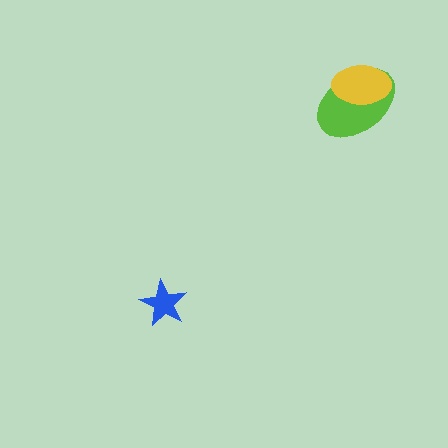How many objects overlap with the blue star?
0 objects overlap with the blue star.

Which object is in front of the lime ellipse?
The yellow ellipse is in front of the lime ellipse.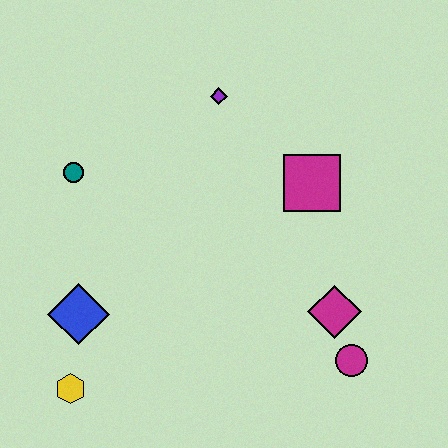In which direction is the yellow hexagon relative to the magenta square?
The yellow hexagon is to the left of the magenta square.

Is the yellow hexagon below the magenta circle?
Yes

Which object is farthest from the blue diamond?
The magenta circle is farthest from the blue diamond.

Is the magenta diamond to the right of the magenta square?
Yes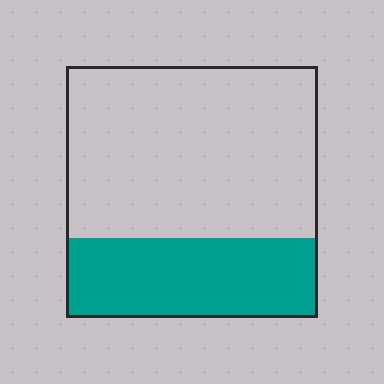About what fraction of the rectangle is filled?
About one third (1/3).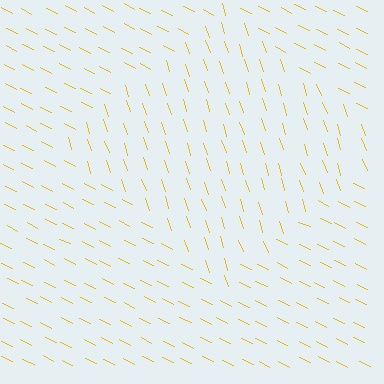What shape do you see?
I see a diamond.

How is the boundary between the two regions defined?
The boundary is defined purely by a change in line orientation (approximately 45 degrees difference). All lines are the same color and thickness.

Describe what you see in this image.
The image is filled with small yellow line segments. A diamond region in the image has lines oriented differently from the surrounding lines, creating a visible texture boundary.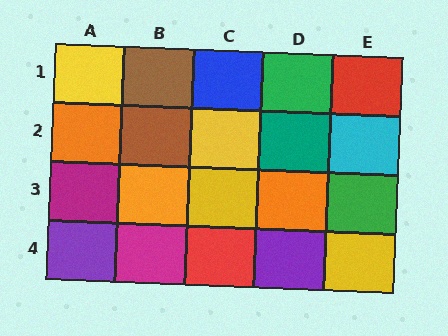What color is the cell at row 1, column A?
Yellow.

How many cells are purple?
2 cells are purple.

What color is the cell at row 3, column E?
Green.